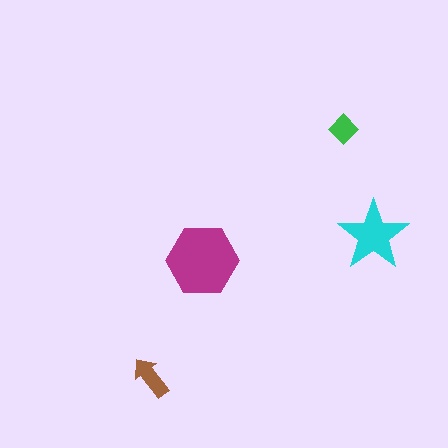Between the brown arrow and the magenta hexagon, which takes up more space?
The magenta hexagon.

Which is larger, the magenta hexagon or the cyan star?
The magenta hexagon.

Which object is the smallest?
The green diamond.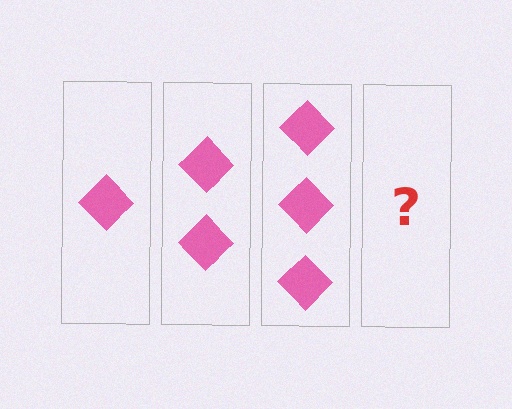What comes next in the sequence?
The next element should be 4 diamonds.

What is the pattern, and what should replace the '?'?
The pattern is that each step adds one more diamond. The '?' should be 4 diamonds.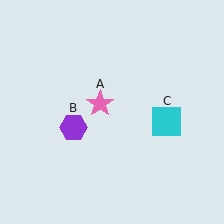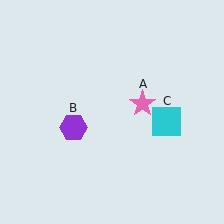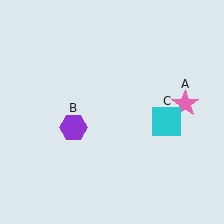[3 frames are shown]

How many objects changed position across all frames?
1 object changed position: pink star (object A).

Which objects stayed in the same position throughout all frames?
Purple hexagon (object B) and cyan square (object C) remained stationary.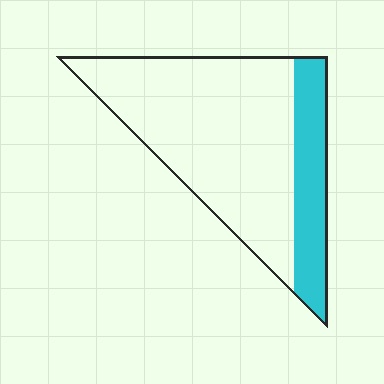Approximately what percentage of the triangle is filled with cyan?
Approximately 25%.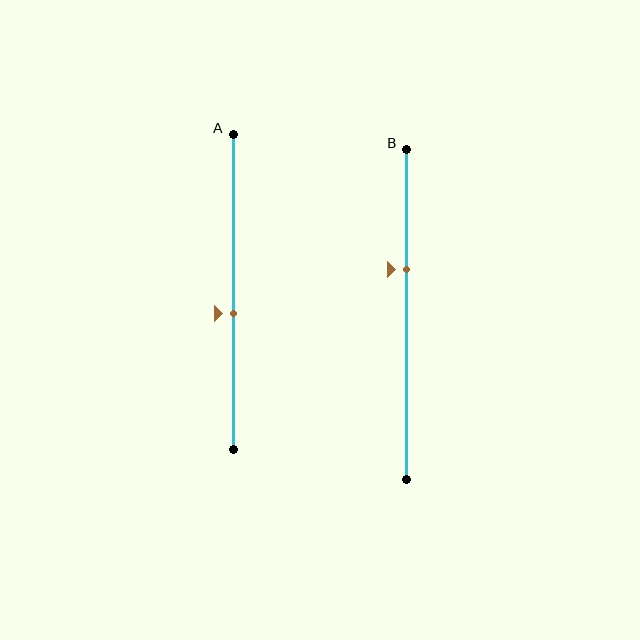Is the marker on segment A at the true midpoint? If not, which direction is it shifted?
No, the marker on segment A is shifted downward by about 7% of the segment length.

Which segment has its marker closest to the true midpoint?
Segment A has its marker closest to the true midpoint.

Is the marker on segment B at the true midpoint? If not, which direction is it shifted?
No, the marker on segment B is shifted upward by about 14% of the segment length.